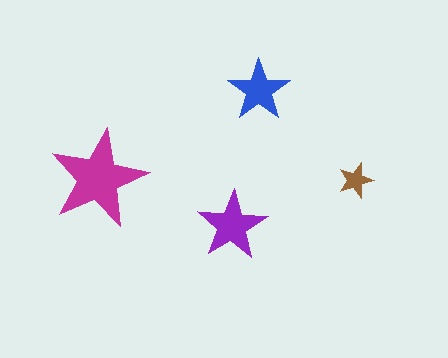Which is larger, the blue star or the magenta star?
The magenta one.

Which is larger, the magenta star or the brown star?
The magenta one.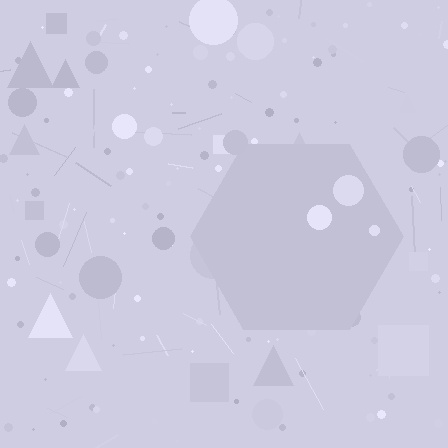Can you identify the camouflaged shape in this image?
The camouflaged shape is a hexagon.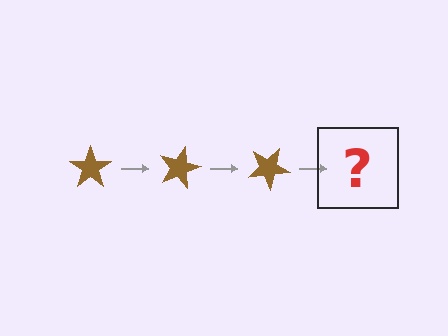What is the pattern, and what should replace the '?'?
The pattern is that the star rotates 15 degrees each step. The '?' should be a brown star rotated 45 degrees.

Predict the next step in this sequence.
The next step is a brown star rotated 45 degrees.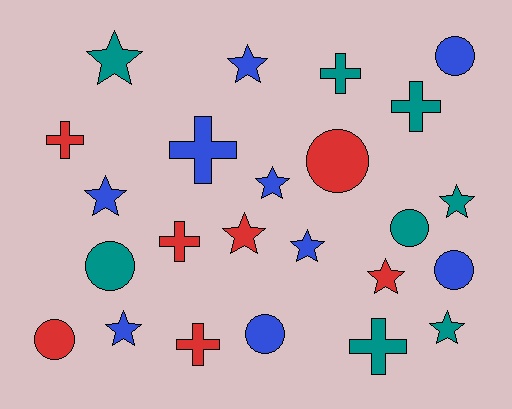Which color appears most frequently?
Blue, with 9 objects.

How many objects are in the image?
There are 24 objects.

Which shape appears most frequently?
Star, with 10 objects.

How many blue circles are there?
There are 3 blue circles.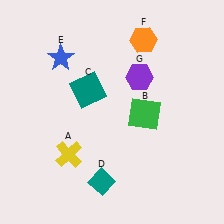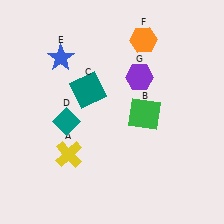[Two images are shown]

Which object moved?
The teal diamond (D) moved up.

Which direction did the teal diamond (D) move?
The teal diamond (D) moved up.